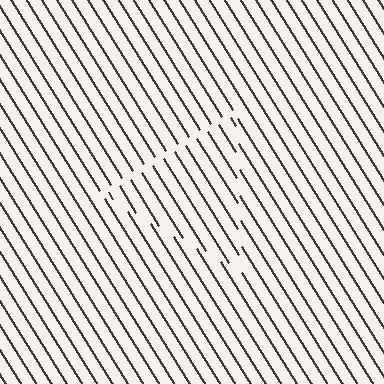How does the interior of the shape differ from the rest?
The interior of the shape contains the same grating, shifted by half a period — the contour is defined by the phase discontinuity where line-ends from the inner and outer gratings abut.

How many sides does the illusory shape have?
3 sides — the line-ends trace a triangle.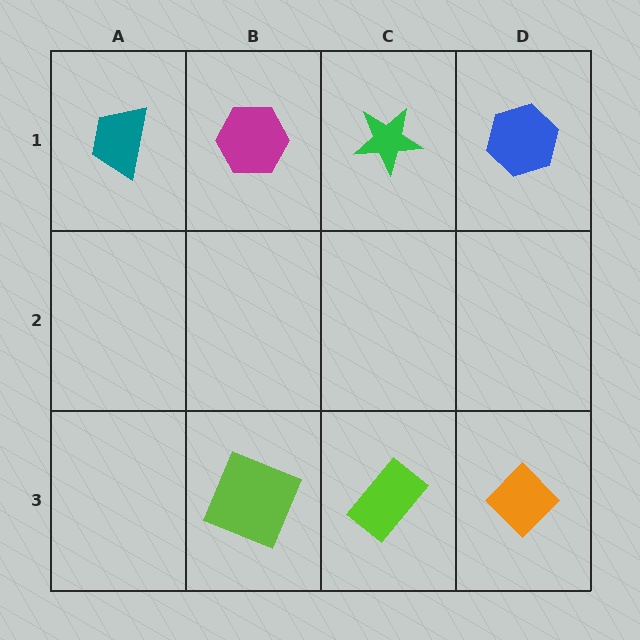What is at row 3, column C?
A lime rectangle.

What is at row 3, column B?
A lime square.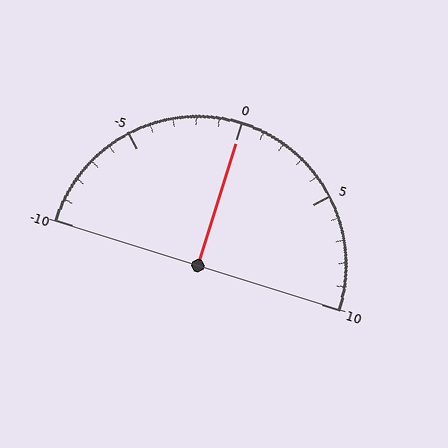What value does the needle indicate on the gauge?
The needle indicates approximately 0.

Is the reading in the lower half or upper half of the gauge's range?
The reading is in the upper half of the range (-10 to 10).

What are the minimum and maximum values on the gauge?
The gauge ranges from -10 to 10.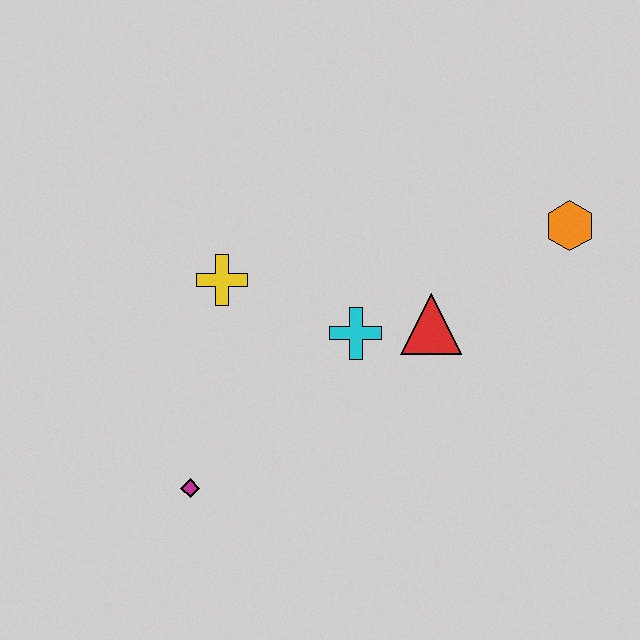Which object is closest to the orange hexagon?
The red triangle is closest to the orange hexagon.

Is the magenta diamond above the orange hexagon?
No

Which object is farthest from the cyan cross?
The orange hexagon is farthest from the cyan cross.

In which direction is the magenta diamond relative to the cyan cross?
The magenta diamond is to the left of the cyan cross.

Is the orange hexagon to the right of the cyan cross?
Yes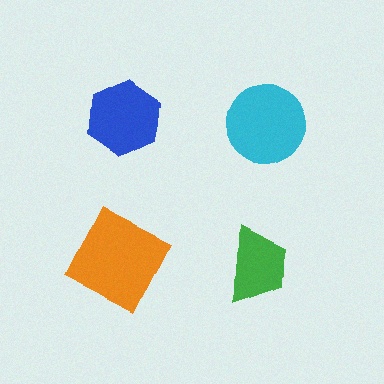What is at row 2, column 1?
An orange square.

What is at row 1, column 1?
A blue hexagon.